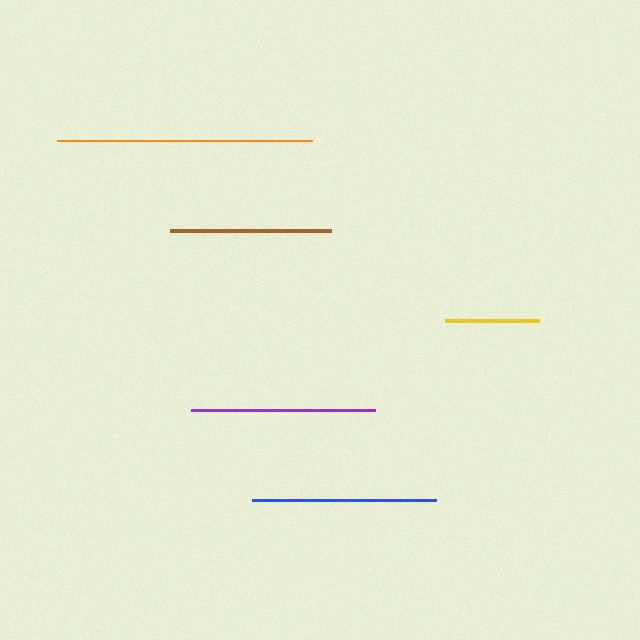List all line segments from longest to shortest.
From longest to shortest: orange, blue, purple, brown, yellow.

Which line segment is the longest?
The orange line is the longest at approximately 256 pixels.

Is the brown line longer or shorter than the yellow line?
The brown line is longer than the yellow line.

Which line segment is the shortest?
The yellow line is the shortest at approximately 94 pixels.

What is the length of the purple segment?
The purple segment is approximately 184 pixels long.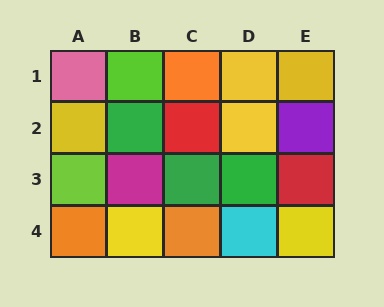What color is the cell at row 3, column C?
Green.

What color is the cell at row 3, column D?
Green.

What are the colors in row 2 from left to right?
Yellow, green, red, yellow, purple.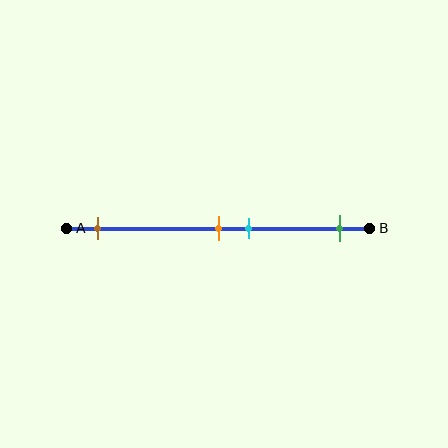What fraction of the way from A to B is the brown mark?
The brown mark is approximately 10% (0.1) of the way from A to B.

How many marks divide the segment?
There are 4 marks dividing the segment.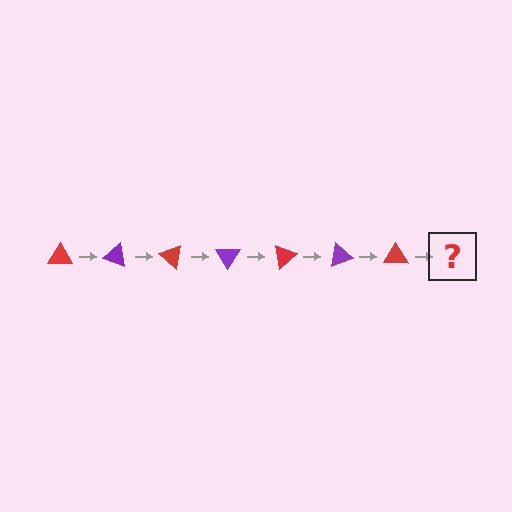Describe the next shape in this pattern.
It should be a purple triangle, rotated 140 degrees from the start.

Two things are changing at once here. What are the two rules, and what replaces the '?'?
The two rules are that it rotates 20 degrees each step and the color cycles through red and purple. The '?' should be a purple triangle, rotated 140 degrees from the start.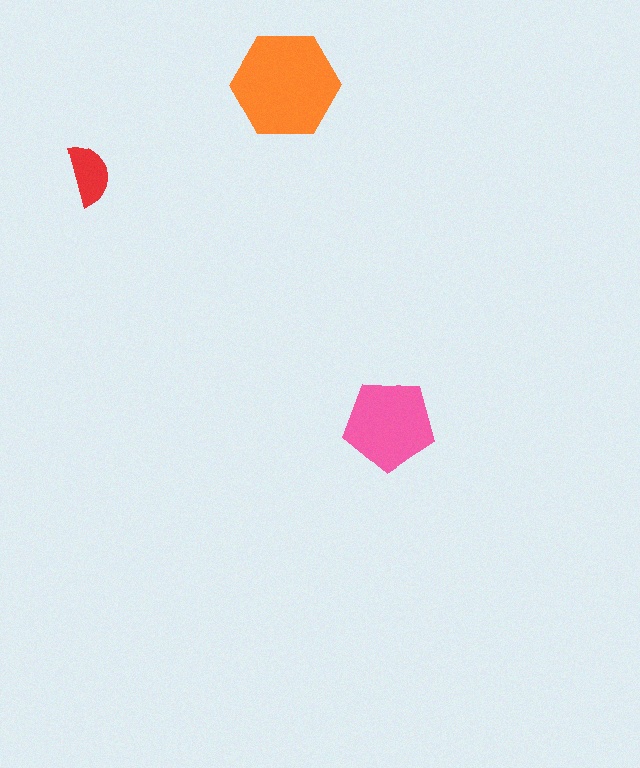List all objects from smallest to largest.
The red semicircle, the pink pentagon, the orange hexagon.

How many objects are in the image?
There are 3 objects in the image.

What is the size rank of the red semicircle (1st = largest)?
3rd.